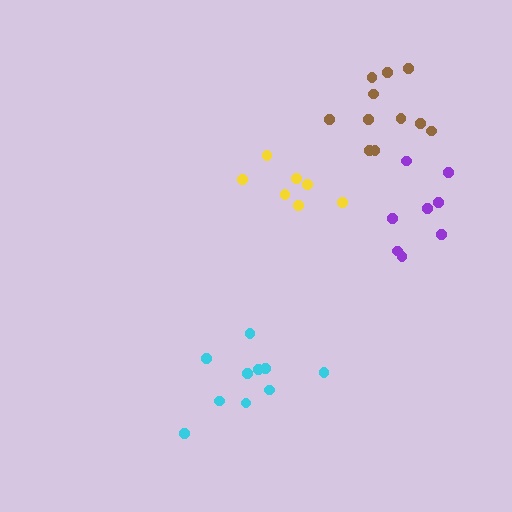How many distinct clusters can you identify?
There are 4 distinct clusters.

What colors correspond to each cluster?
The clusters are colored: purple, brown, cyan, yellow.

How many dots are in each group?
Group 1: 8 dots, Group 2: 11 dots, Group 3: 10 dots, Group 4: 7 dots (36 total).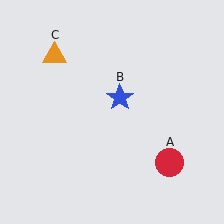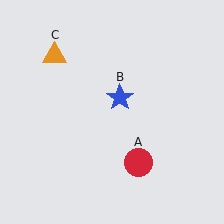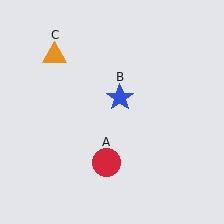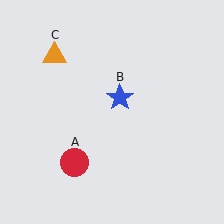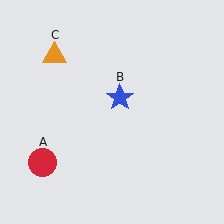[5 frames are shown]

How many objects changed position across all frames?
1 object changed position: red circle (object A).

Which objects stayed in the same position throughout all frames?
Blue star (object B) and orange triangle (object C) remained stationary.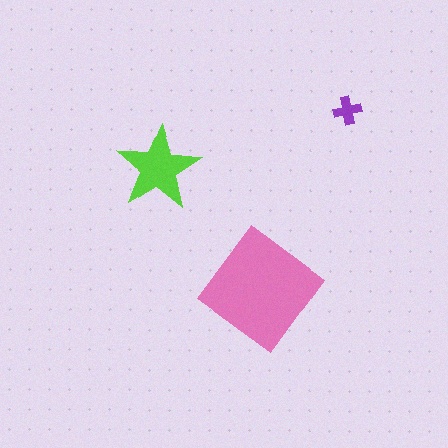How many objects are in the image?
There are 3 objects in the image.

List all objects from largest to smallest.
The pink diamond, the lime star, the purple cross.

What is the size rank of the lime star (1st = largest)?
2nd.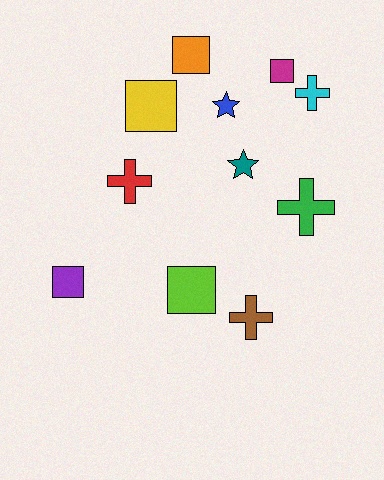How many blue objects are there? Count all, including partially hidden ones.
There is 1 blue object.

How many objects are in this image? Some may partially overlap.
There are 11 objects.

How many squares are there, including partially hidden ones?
There are 5 squares.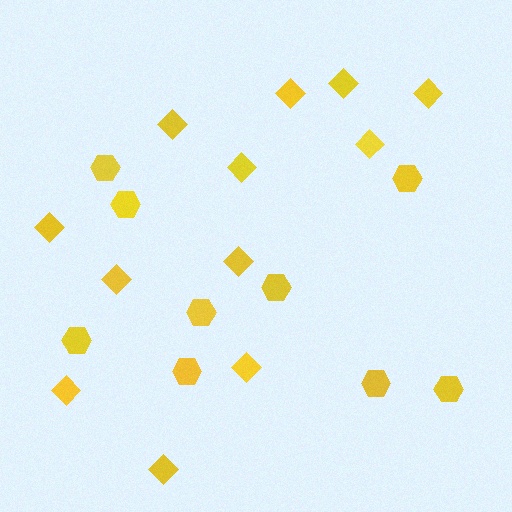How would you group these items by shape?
There are 2 groups: one group of hexagons (9) and one group of diamonds (12).